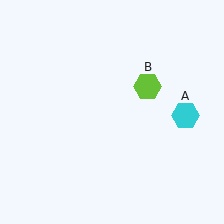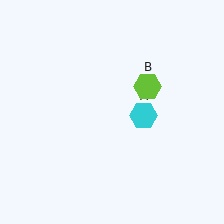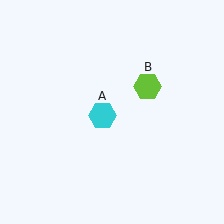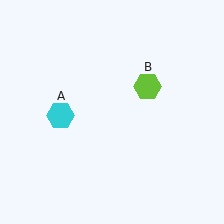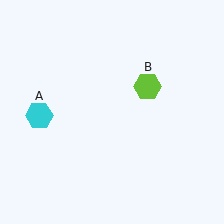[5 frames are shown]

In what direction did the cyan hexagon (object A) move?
The cyan hexagon (object A) moved left.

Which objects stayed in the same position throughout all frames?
Lime hexagon (object B) remained stationary.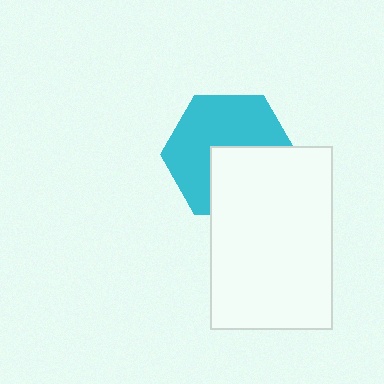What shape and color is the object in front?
The object in front is a white rectangle.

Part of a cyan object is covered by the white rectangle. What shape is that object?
It is a hexagon.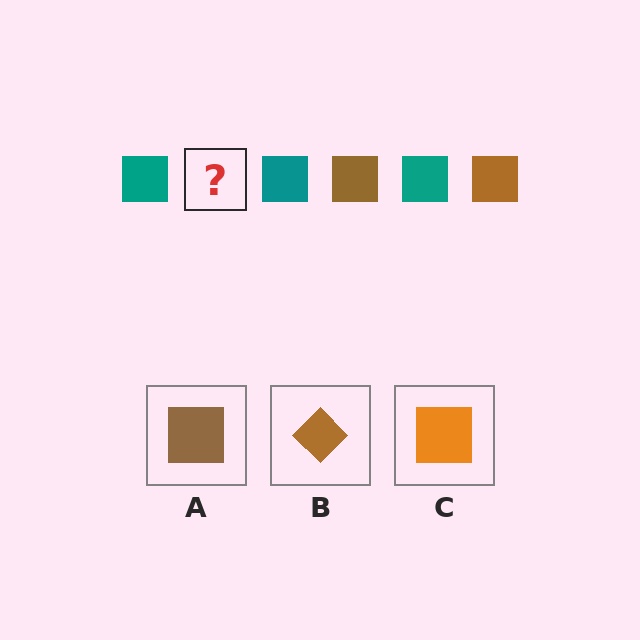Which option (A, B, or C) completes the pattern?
A.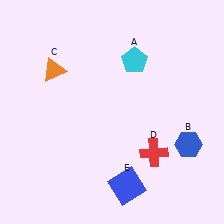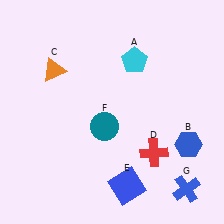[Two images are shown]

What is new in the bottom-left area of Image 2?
A teal circle (F) was added in the bottom-left area of Image 2.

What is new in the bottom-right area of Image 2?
A blue cross (G) was added in the bottom-right area of Image 2.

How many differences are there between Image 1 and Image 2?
There are 2 differences between the two images.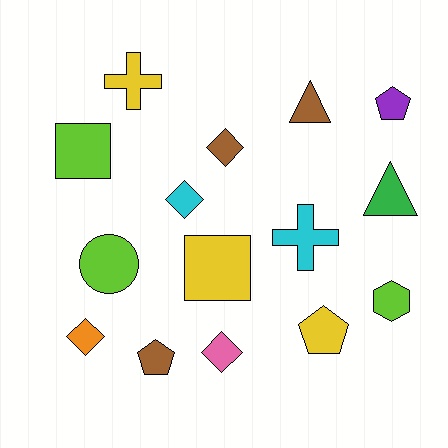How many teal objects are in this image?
There are no teal objects.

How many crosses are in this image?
There are 2 crosses.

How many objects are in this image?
There are 15 objects.